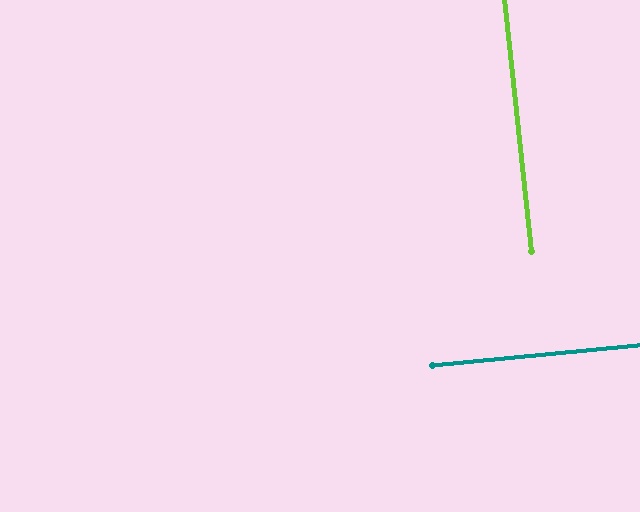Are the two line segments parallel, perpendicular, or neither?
Perpendicular — they meet at approximately 90°.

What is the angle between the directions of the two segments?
Approximately 90 degrees.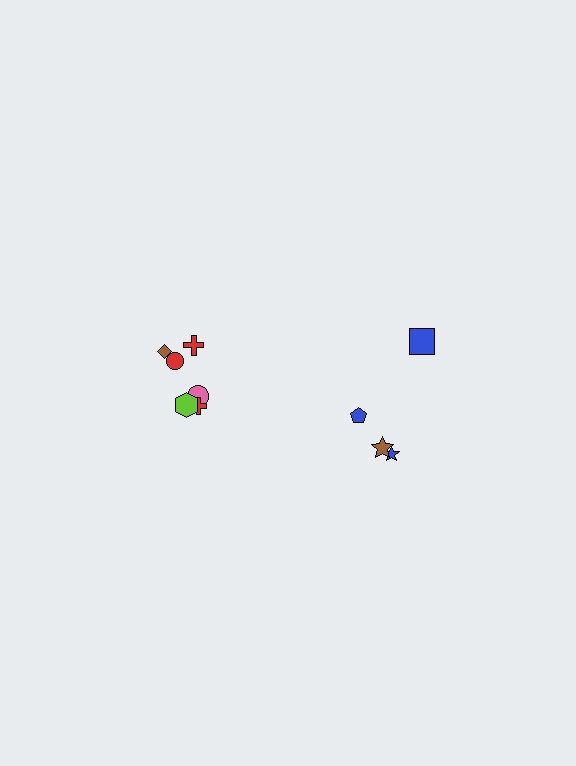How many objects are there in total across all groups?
There are 10 objects.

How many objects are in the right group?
There are 4 objects.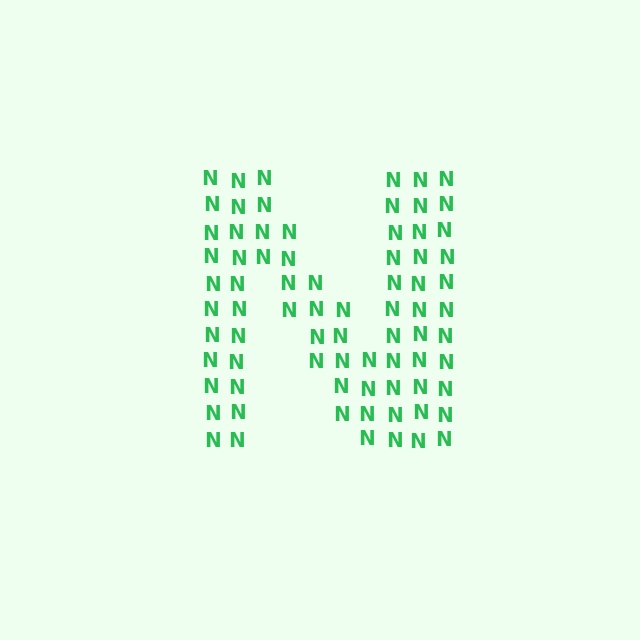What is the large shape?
The large shape is the letter N.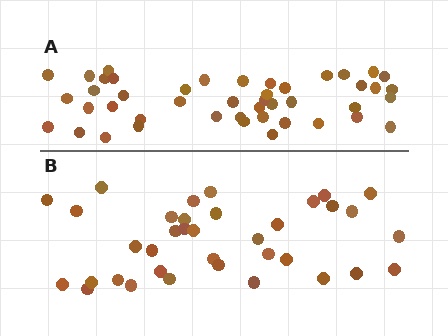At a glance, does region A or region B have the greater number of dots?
Region A (the top region) has more dots.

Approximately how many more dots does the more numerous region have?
Region A has roughly 8 or so more dots than region B.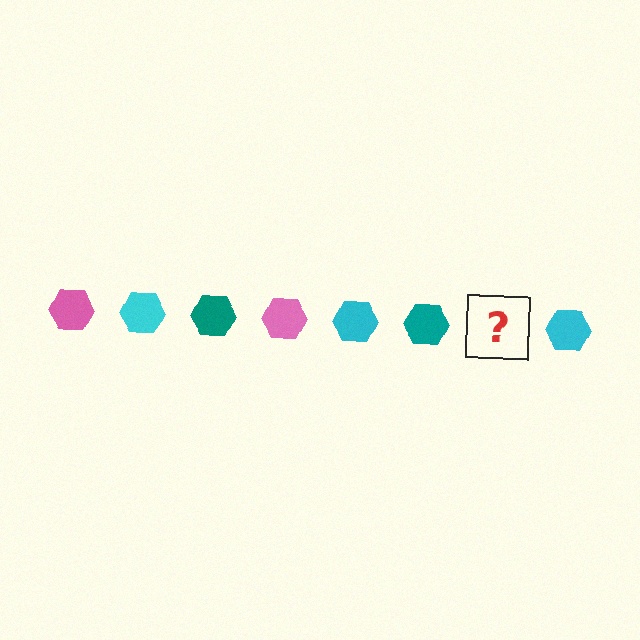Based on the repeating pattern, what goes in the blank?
The blank should be a pink hexagon.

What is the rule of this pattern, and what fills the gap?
The rule is that the pattern cycles through pink, cyan, teal hexagons. The gap should be filled with a pink hexagon.